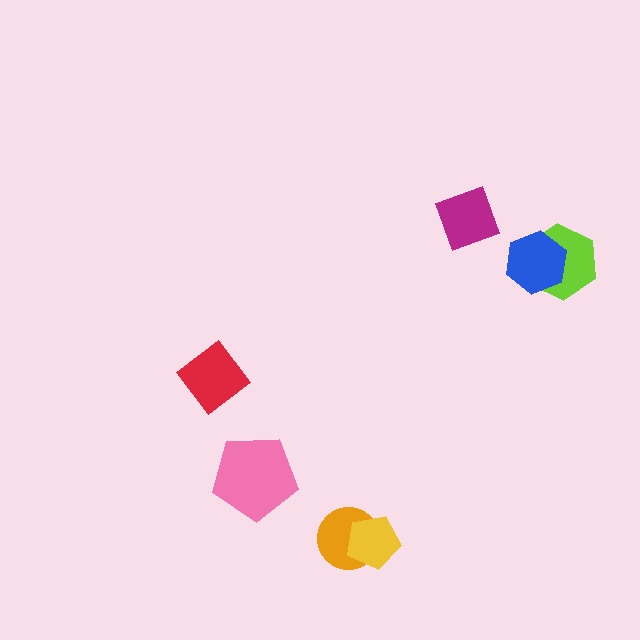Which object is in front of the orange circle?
The yellow pentagon is in front of the orange circle.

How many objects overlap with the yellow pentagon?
1 object overlaps with the yellow pentagon.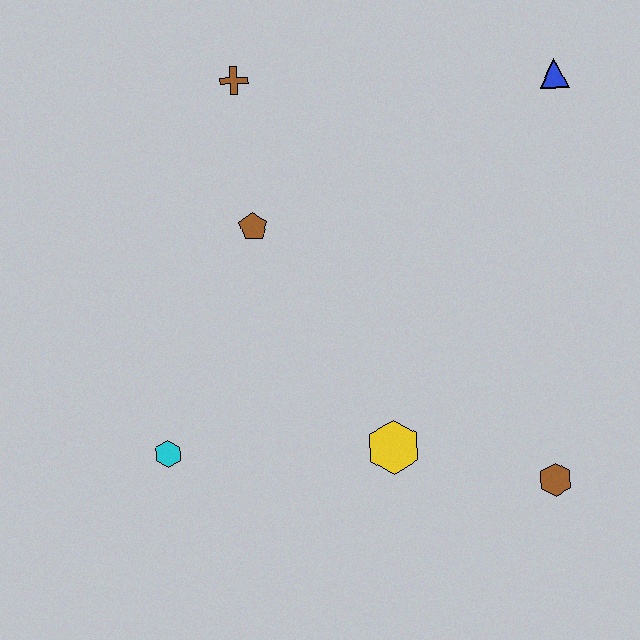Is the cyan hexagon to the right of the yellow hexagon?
No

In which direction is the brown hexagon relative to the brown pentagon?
The brown hexagon is to the right of the brown pentagon.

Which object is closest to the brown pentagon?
The brown cross is closest to the brown pentagon.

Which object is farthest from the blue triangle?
The cyan hexagon is farthest from the blue triangle.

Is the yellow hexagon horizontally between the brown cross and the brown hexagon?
Yes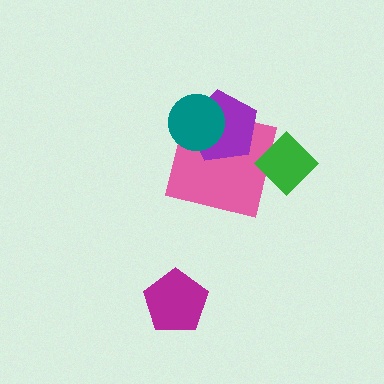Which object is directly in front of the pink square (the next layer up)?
The purple pentagon is directly in front of the pink square.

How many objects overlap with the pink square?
3 objects overlap with the pink square.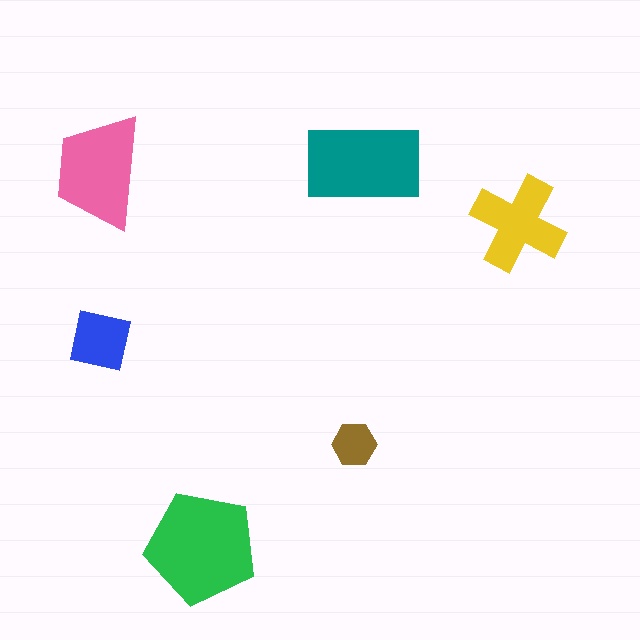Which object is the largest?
The green pentagon.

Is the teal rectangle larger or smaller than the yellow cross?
Larger.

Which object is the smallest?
The brown hexagon.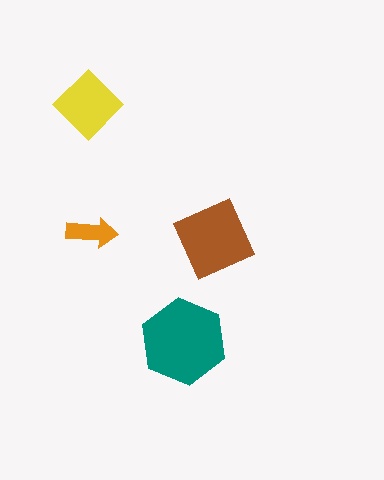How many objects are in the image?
There are 4 objects in the image.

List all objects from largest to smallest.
The teal hexagon, the brown square, the yellow diamond, the orange arrow.